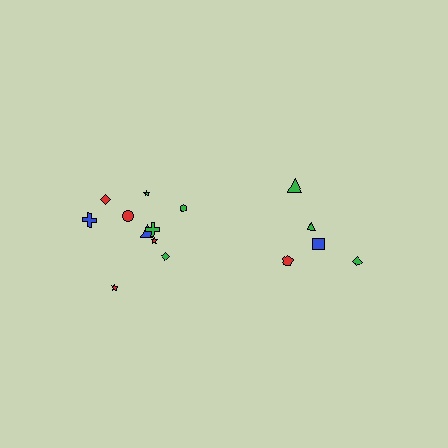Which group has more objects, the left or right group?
The left group.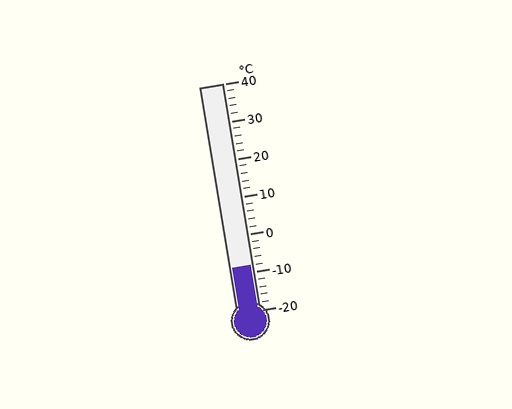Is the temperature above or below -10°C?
The temperature is above -10°C.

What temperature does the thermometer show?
The thermometer shows approximately -8°C.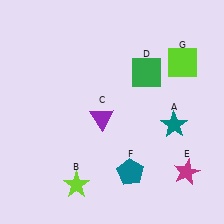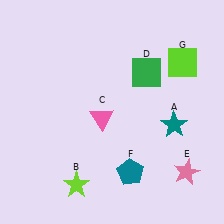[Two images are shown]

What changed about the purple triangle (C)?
In Image 1, C is purple. In Image 2, it changed to pink.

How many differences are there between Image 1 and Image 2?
There are 2 differences between the two images.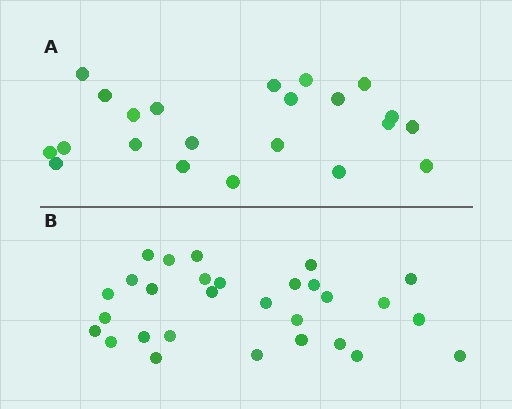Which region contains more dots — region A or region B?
Region B (the bottom region) has more dots.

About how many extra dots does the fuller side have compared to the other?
Region B has roughly 8 or so more dots than region A.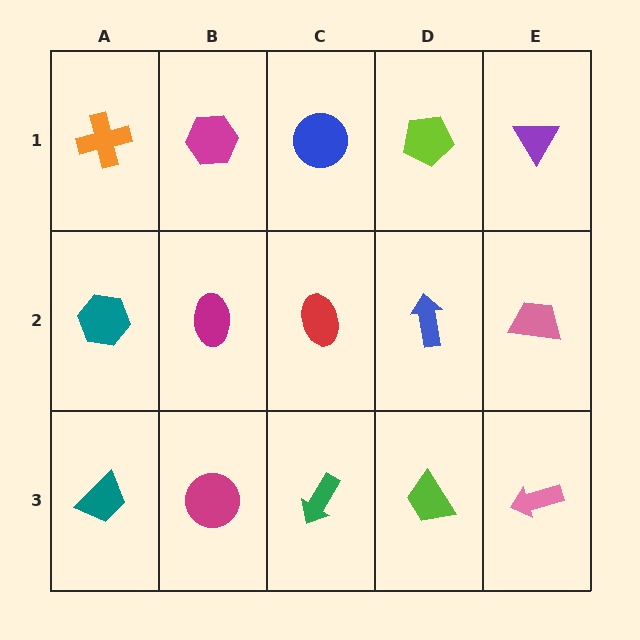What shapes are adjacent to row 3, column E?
A pink trapezoid (row 2, column E), a lime trapezoid (row 3, column D).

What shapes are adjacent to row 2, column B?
A magenta hexagon (row 1, column B), a magenta circle (row 3, column B), a teal hexagon (row 2, column A), a red ellipse (row 2, column C).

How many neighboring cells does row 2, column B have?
4.